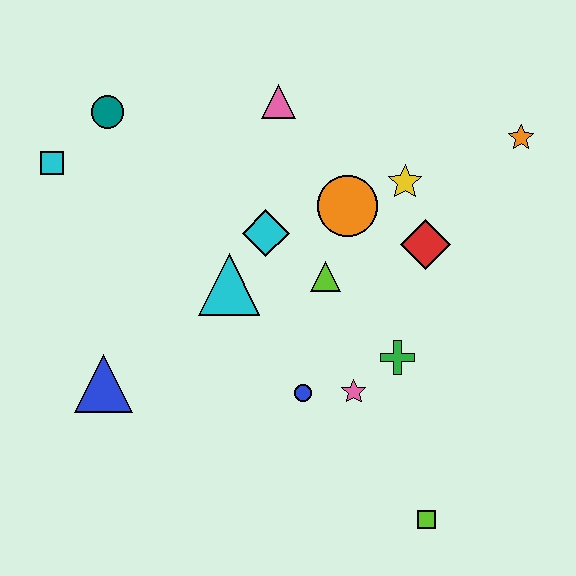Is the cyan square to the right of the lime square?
No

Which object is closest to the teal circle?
The cyan square is closest to the teal circle.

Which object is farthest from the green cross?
The cyan square is farthest from the green cross.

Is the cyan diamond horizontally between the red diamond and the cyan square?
Yes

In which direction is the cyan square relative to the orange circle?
The cyan square is to the left of the orange circle.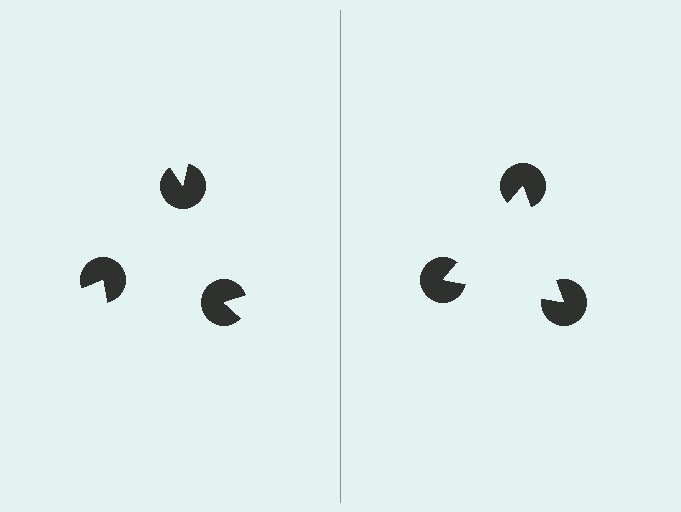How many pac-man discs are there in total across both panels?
6 — 3 on each side.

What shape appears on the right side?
An illusory triangle.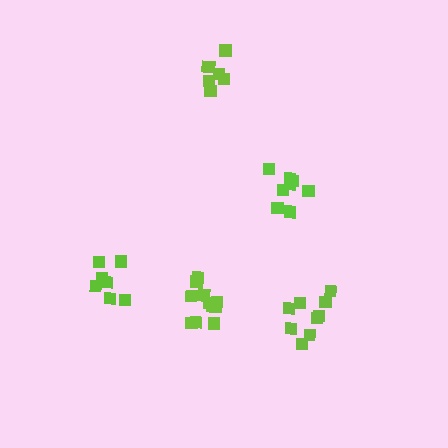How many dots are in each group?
Group 1: 9 dots, Group 2: 8 dots, Group 3: 7 dots, Group 4: 11 dots, Group 5: 7 dots (42 total).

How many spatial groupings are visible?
There are 5 spatial groupings.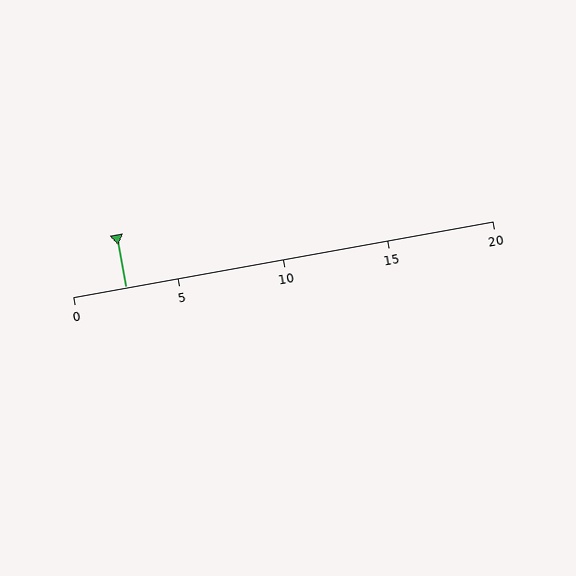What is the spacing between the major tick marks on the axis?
The major ticks are spaced 5 apart.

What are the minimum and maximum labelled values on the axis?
The axis runs from 0 to 20.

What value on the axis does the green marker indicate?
The marker indicates approximately 2.5.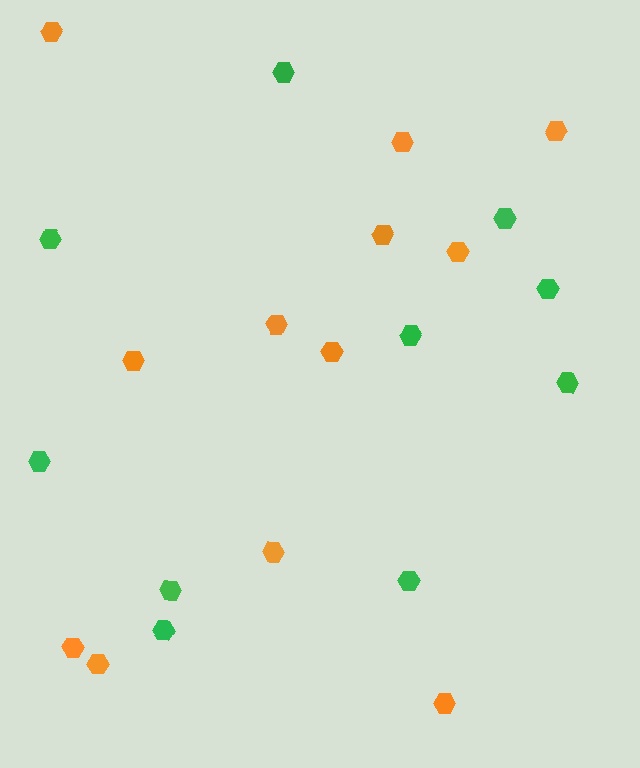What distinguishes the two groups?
There are 2 groups: one group of orange hexagons (12) and one group of green hexagons (10).